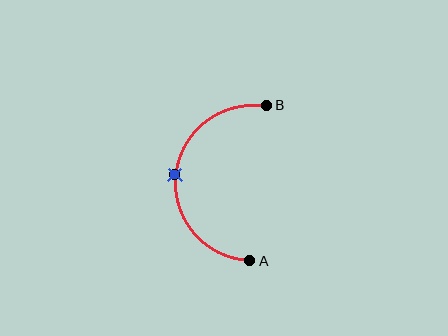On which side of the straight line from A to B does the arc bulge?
The arc bulges to the left of the straight line connecting A and B.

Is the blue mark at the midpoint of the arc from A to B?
Yes. The blue mark lies on the arc at equal arc-length from both A and B — it is the arc midpoint.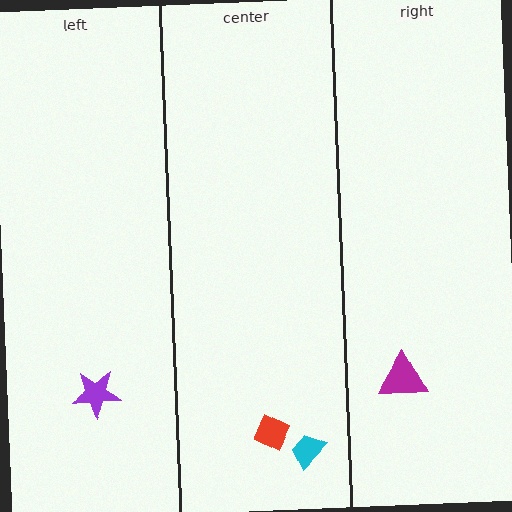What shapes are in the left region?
The purple star.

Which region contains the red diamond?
The center region.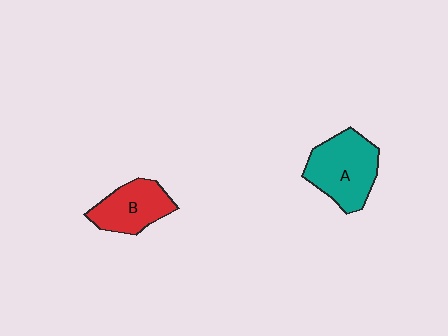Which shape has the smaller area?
Shape B (red).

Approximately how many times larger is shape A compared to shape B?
Approximately 1.3 times.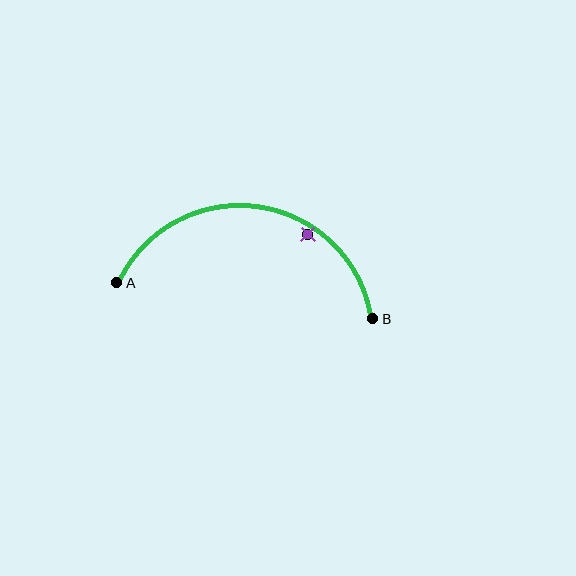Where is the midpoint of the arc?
The arc midpoint is the point on the curve farthest from the straight line joining A and B. It sits above that line.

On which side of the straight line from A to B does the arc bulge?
The arc bulges above the straight line connecting A and B.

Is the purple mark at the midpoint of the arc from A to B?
No — the purple mark does not lie on the arc at all. It sits slightly inside the curve.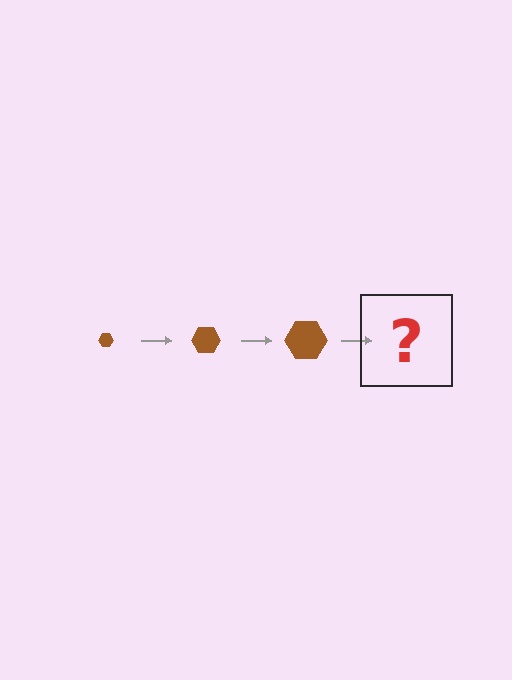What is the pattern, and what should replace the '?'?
The pattern is that the hexagon gets progressively larger each step. The '?' should be a brown hexagon, larger than the previous one.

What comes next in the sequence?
The next element should be a brown hexagon, larger than the previous one.